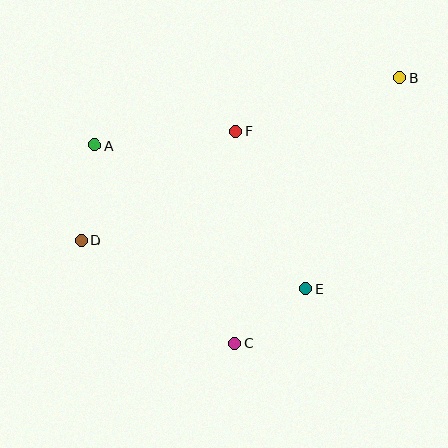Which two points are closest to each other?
Points C and E are closest to each other.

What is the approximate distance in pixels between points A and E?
The distance between A and E is approximately 256 pixels.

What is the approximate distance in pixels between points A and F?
The distance between A and F is approximately 142 pixels.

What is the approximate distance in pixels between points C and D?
The distance between C and D is approximately 185 pixels.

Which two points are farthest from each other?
Points B and D are farthest from each other.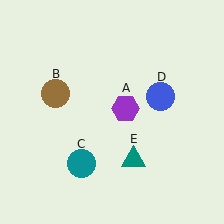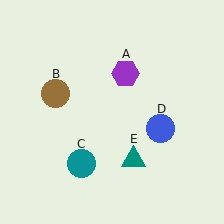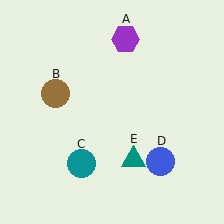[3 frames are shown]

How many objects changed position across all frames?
2 objects changed position: purple hexagon (object A), blue circle (object D).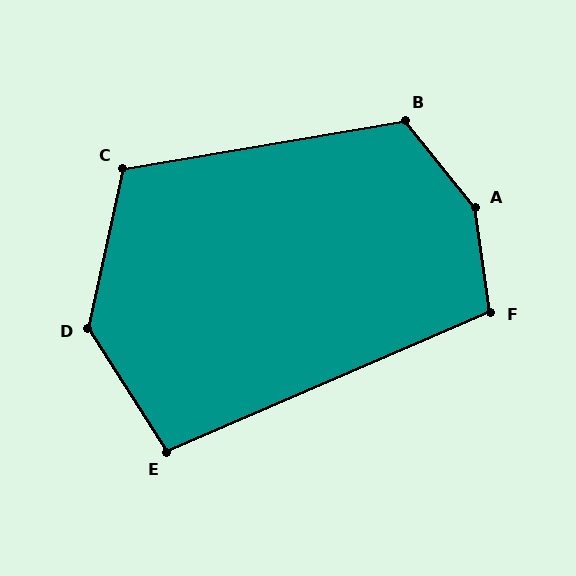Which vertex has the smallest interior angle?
E, at approximately 99 degrees.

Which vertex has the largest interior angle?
A, at approximately 149 degrees.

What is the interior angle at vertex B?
Approximately 120 degrees (obtuse).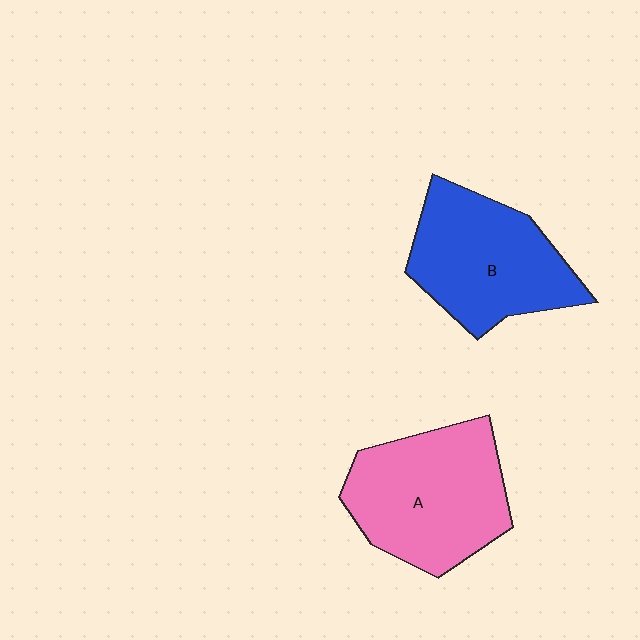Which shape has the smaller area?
Shape B (blue).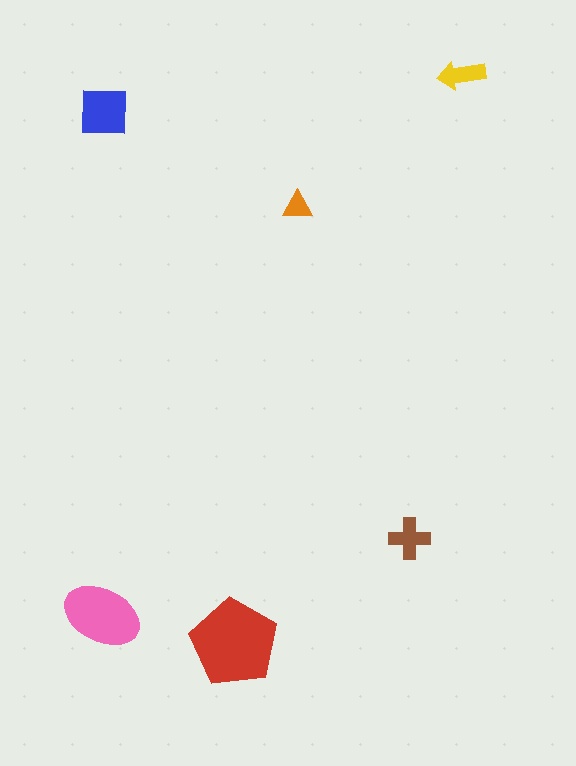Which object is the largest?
The red pentagon.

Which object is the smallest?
The orange triangle.